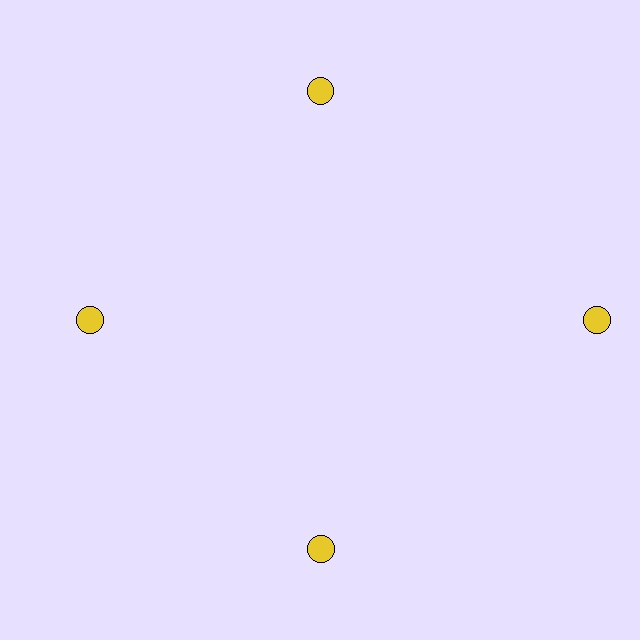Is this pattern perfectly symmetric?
No. The 4 yellow circles are arranged in a ring, but one element near the 3 o'clock position is pushed outward from the center, breaking the 4-fold rotational symmetry.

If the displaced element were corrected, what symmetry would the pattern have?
It would have 4-fold rotational symmetry — the pattern would map onto itself every 90 degrees.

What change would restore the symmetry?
The symmetry would be restored by moving it inward, back onto the ring so that all 4 circles sit at equal angles and equal distance from the center.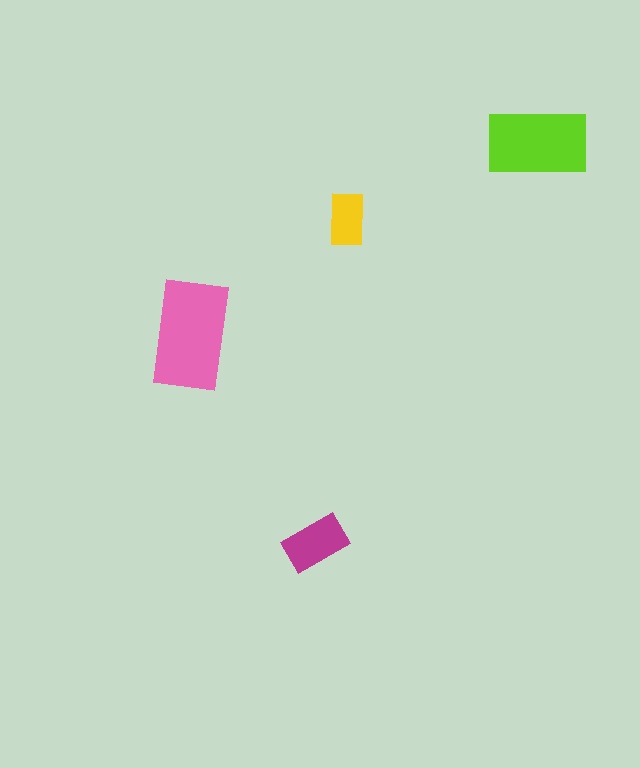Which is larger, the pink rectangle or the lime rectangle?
The pink one.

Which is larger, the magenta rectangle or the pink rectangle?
The pink one.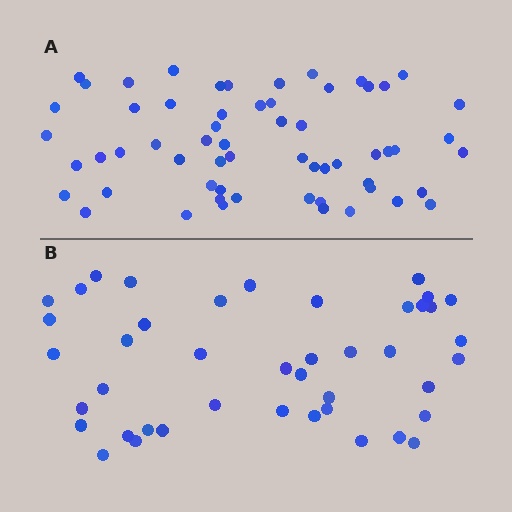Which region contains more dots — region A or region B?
Region A (the top region) has more dots.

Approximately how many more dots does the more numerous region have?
Region A has approximately 15 more dots than region B.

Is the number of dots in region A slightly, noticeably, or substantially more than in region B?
Region A has noticeably more, but not dramatically so. The ratio is roughly 1.4 to 1.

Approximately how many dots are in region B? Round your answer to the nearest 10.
About 40 dots. (The exact count is 43, which rounds to 40.)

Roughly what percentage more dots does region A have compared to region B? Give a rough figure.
About 40% more.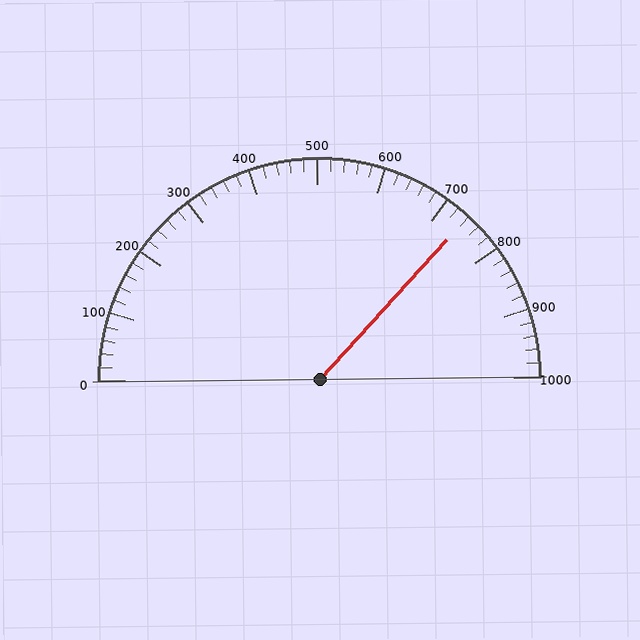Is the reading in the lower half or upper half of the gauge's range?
The reading is in the upper half of the range (0 to 1000).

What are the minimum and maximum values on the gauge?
The gauge ranges from 0 to 1000.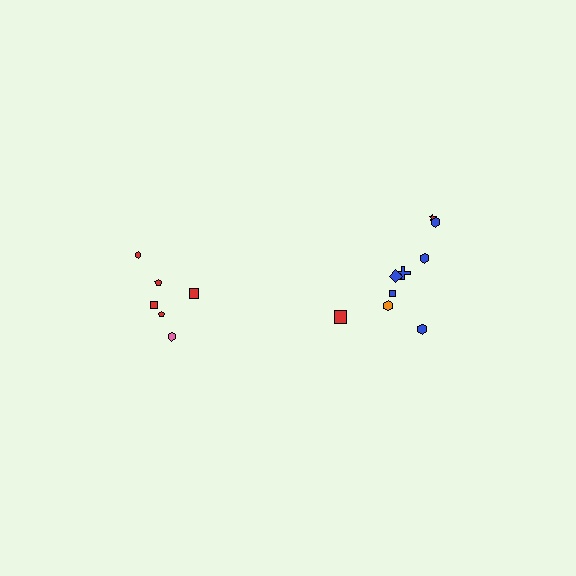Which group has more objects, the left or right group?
The right group.